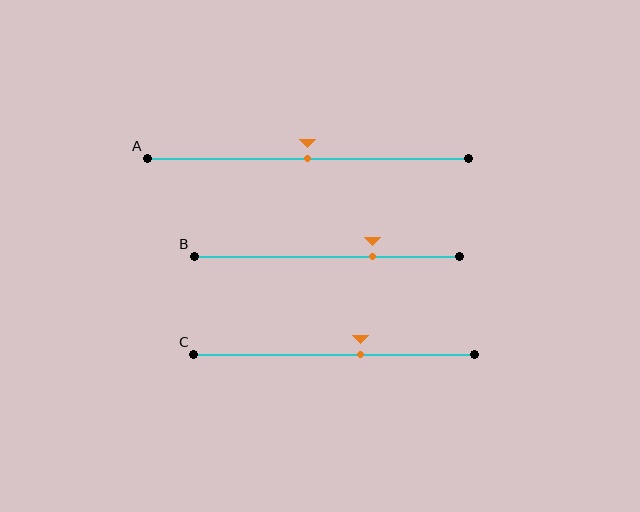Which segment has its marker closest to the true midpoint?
Segment A has its marker closest to the true midpoint.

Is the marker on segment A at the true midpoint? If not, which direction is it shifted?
Yes, the marker on segment A is at the true midpoint.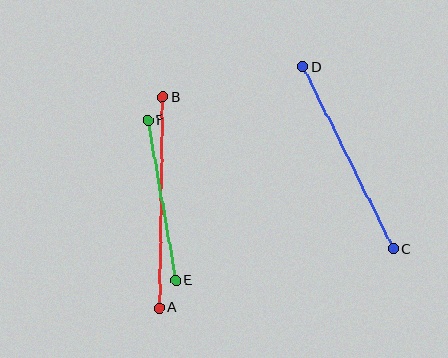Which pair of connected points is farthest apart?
Points A and B are farthest apart.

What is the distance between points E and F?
The distance is approximately 163 pixels.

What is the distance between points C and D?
The distance is approximately 203 pixels.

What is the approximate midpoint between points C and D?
The midpoint is at approximately (348, 158) pixels.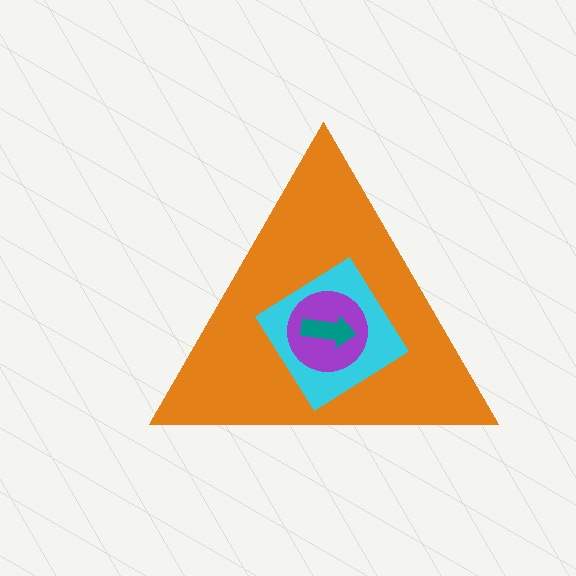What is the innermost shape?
The teal arrow.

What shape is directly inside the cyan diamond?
The purple circle.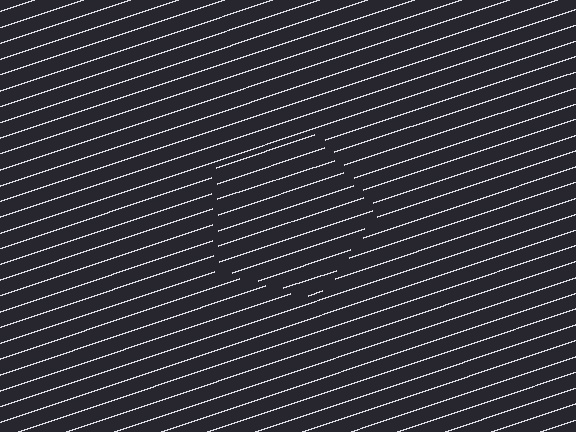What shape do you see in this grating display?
An illusory pentagon. The interior of the shape contains the same grating, shifted by half a period — the contour is defined by the phase discontinuity where line-ends from the inner and outer gratings abut.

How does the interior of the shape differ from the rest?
The interior of the shape contains the same grating, shifted by half a period — the contour is defined by the phase discontinuity where line-ends from the inner and outer gratings abut.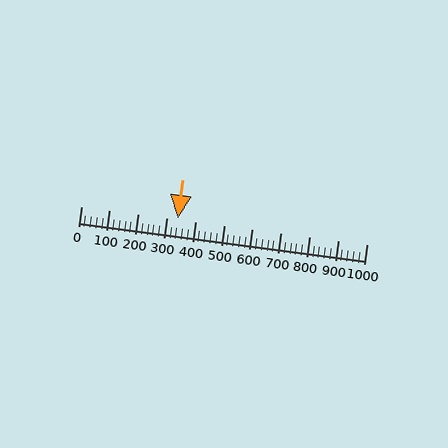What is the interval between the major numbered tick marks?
The major tick marks are spaced 100 units apart.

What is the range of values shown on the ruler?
The ruler shows values from 0 to 1000.